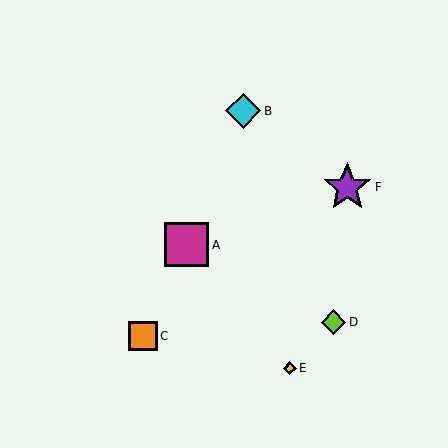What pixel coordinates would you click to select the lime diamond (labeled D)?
Click at (333, 322) to select the lime diamond D.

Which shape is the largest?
The purple star (labeled F) is the largest.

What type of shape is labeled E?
Shape E is a yellow diamond.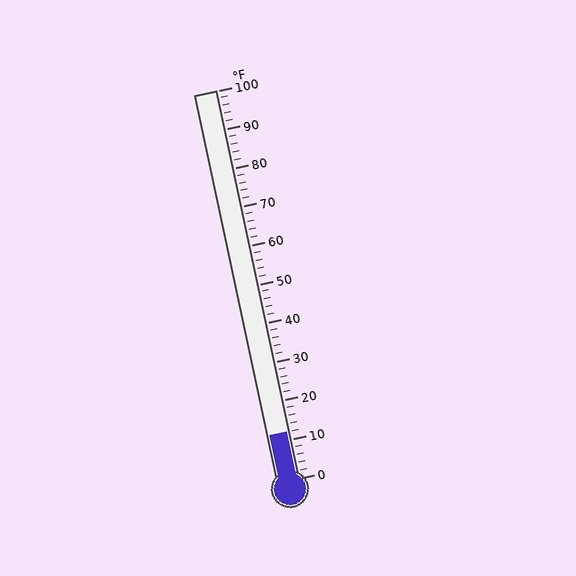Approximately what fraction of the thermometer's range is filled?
The thermometer is filled to approximately 10% of its range.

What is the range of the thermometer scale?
The thermometer scale ranges from 0°F to 100°F.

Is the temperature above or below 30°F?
The temperature is below 30°F.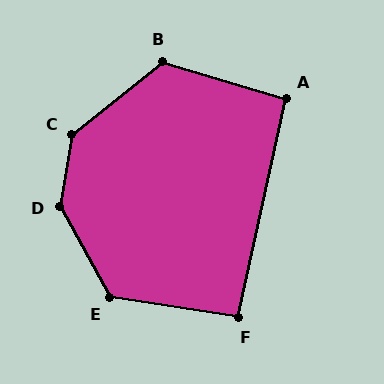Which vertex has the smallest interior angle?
F, at approximately 94 degrees.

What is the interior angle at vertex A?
Approximately 94 degrees (approximately right).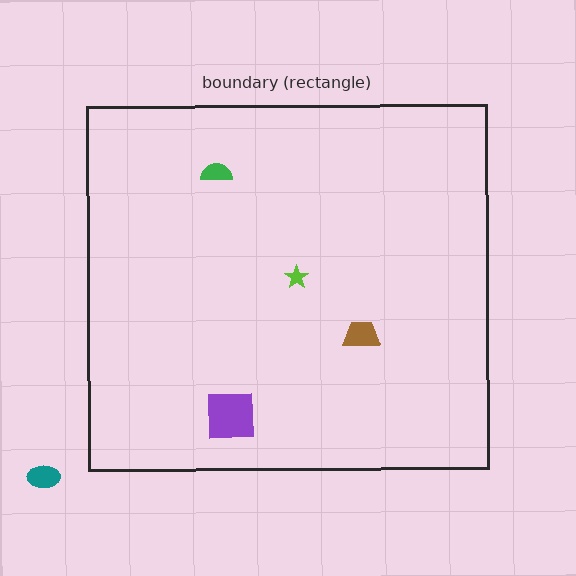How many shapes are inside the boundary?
4 inside, 1 outside.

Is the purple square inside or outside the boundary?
Inside.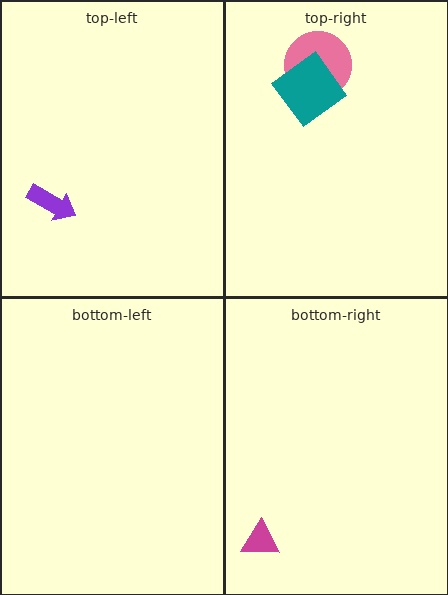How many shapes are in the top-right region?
2.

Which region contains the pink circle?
The top-right region.